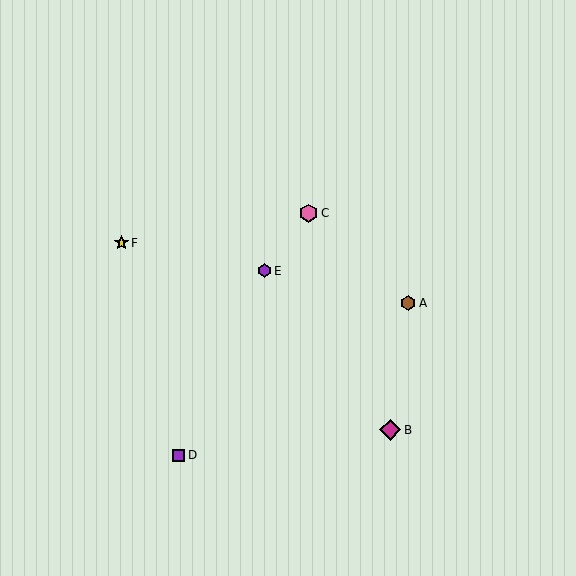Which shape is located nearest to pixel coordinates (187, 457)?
The purple square (labeled D) at (179, 455) is nearest to that location.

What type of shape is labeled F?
Shape F is a yellow star.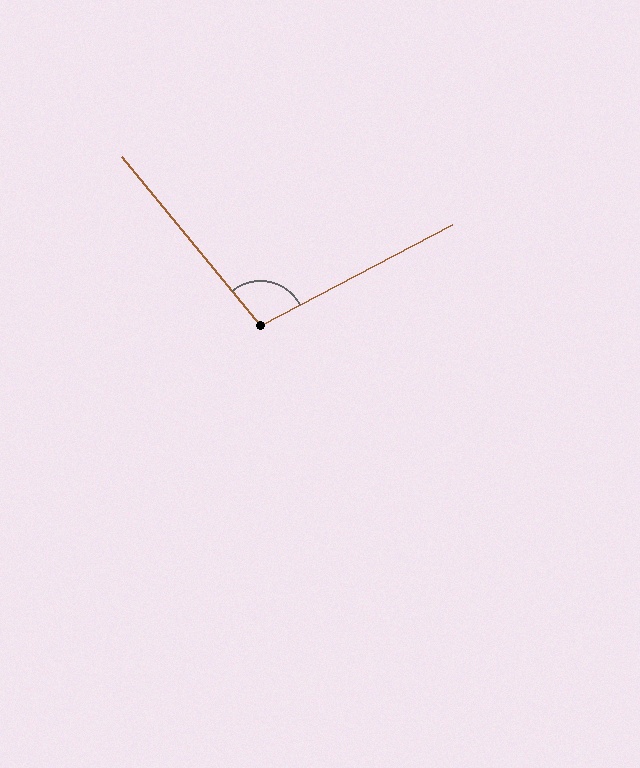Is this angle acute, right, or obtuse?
It is obtuse.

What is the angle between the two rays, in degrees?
Approximately 102 degrees.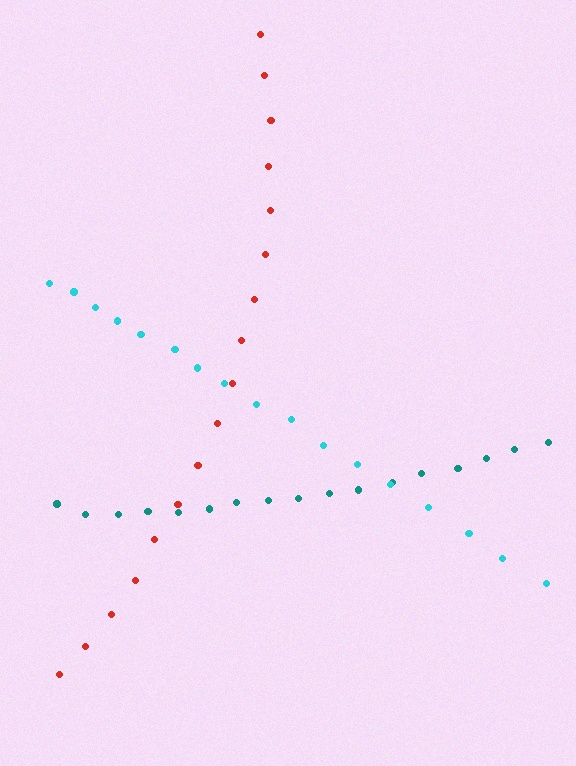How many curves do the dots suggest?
There are 3 distinct paths.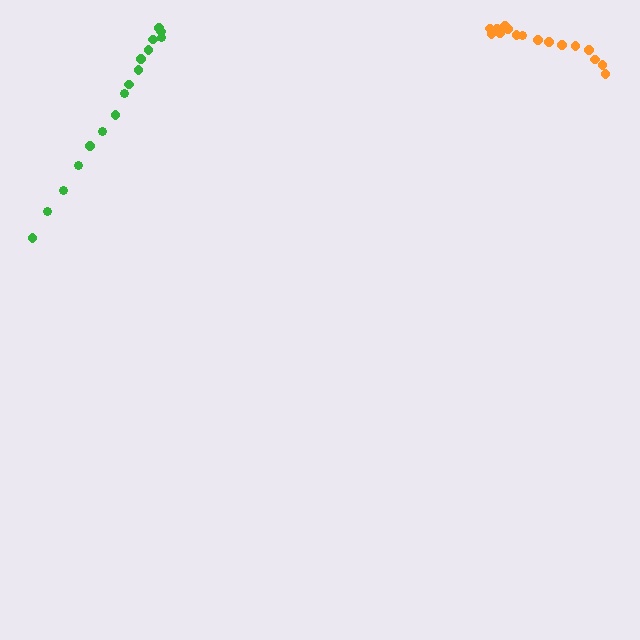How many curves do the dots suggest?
There are 2 distinct paths.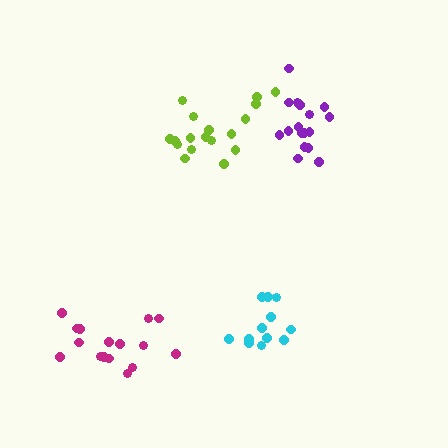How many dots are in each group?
Group 1: 12 dots, Group 2: 18 dots, Group 3: 16 dots, Group 4: 17 dots (63 total).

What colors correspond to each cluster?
The clusters are colored: cyan, lime, magenta, purple.